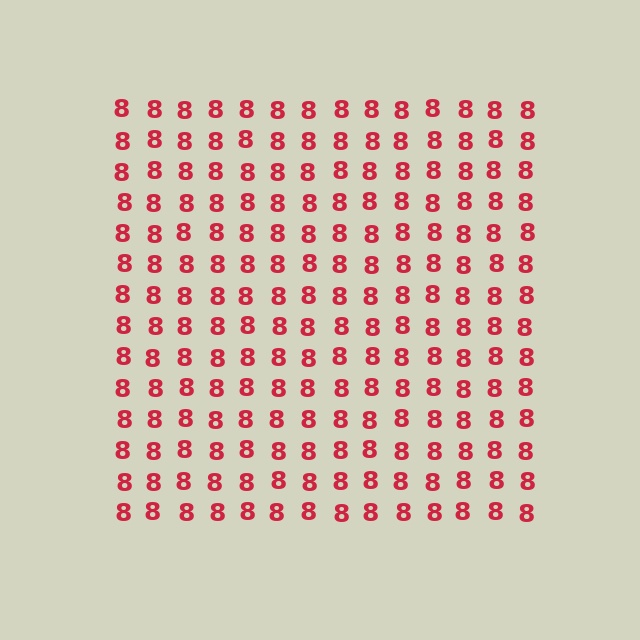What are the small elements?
The small elements are digit 8's.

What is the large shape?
The large shape is a square.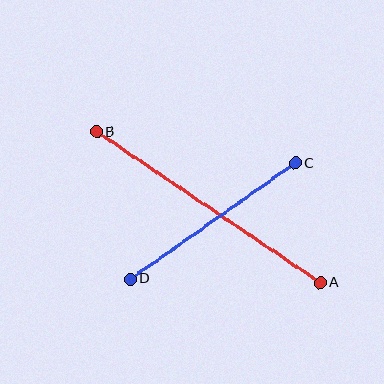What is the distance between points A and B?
The distance is approximately 270 pixels.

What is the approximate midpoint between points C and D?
The midpoint is at approximately (213, 221) pixels.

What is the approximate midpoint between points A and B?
The midpoint is at approximately (209, 207) pixels.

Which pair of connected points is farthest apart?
Points A and B are farthest apart.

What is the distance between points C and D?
The distance is approximately 202 pixels.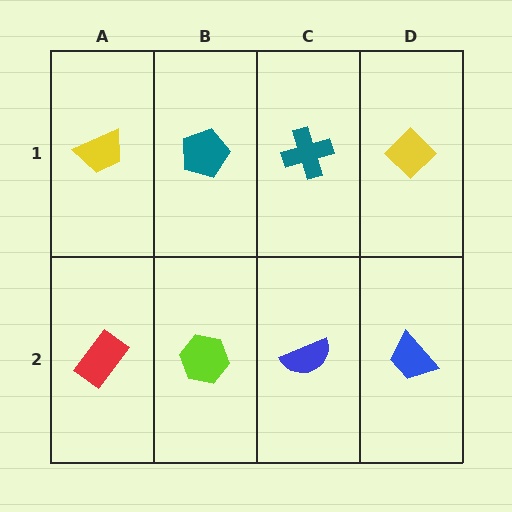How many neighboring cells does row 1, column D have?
2.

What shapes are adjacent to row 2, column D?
A yellow diamond (row 1, column D), a blue semicircle (row 2, column C).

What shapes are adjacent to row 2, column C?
A teal cross (row 1, column C), a lime hexagon (row 2, column B), a blue trapezoid (row 2, column D).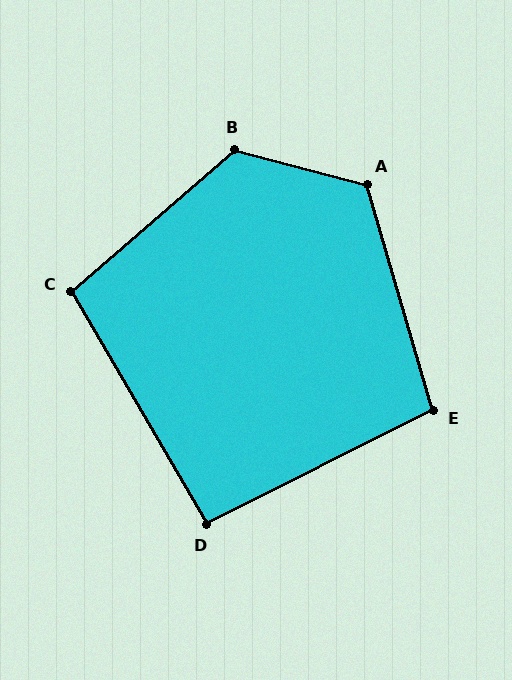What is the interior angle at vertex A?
Approximately 121 degrees (obtuse).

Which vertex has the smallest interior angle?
D, at approximately 93 degrees.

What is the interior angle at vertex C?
Approximately 101 degrees (obtuse).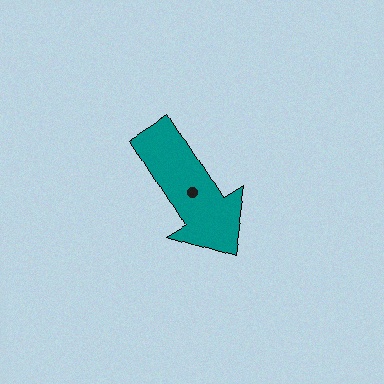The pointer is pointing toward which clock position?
Roughly 5 o'clock.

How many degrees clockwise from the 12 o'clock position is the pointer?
Approximately 148 degrees.